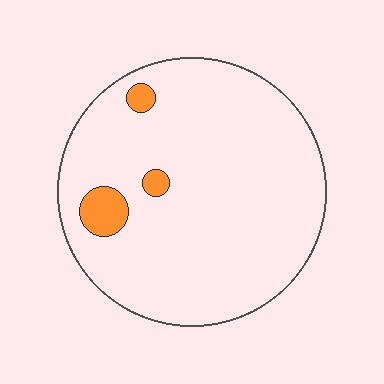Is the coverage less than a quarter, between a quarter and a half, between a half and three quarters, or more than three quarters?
Less than a quarter.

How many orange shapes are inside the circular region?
3.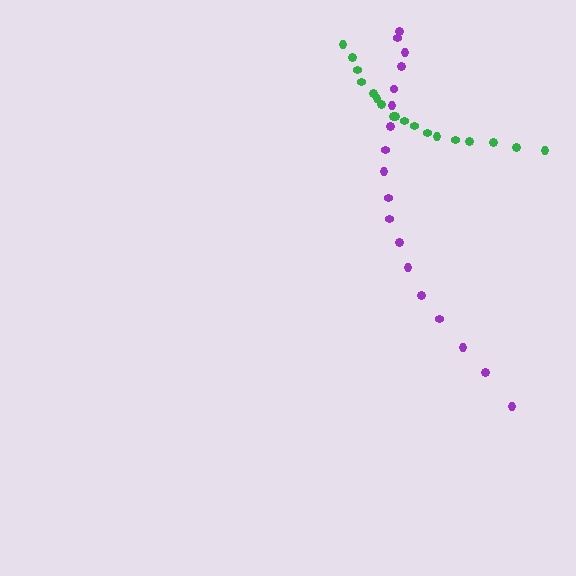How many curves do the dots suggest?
There are 2 distinct paths.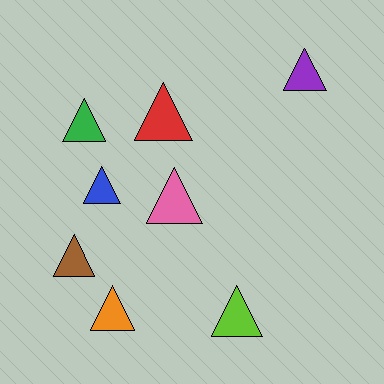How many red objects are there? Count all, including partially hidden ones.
There is 1 red object.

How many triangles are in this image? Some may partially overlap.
There are 8 triangles.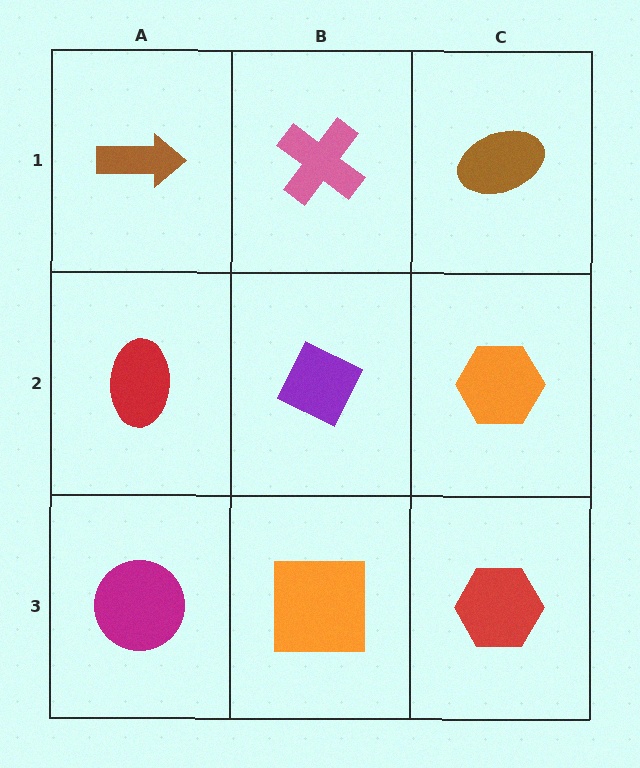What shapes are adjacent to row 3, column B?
A purple diamond (row 2, column B), a magenta circle (row 3, column A), a red hexagon (row 3, column C).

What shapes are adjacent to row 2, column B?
A pink cross (row 1, column B), an orange square (row 3, column B), a red ellipse (row 2, column A), an orange hexagon (row 2, column C).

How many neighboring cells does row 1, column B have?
3.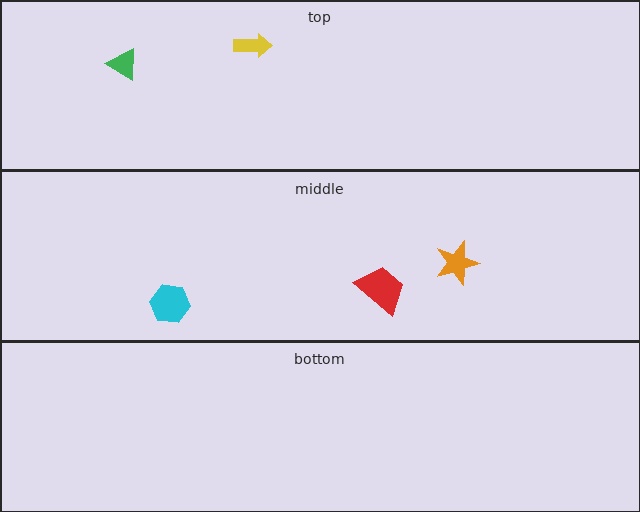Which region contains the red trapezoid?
The middle region.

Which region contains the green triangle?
The top region.